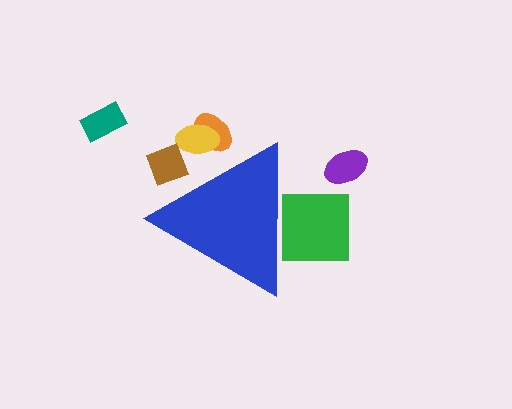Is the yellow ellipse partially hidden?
Yes, the yellow ellipse is partially hidden behind the blue triangle.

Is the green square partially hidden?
Yes, the green square is partially hidden behind the blue triangle.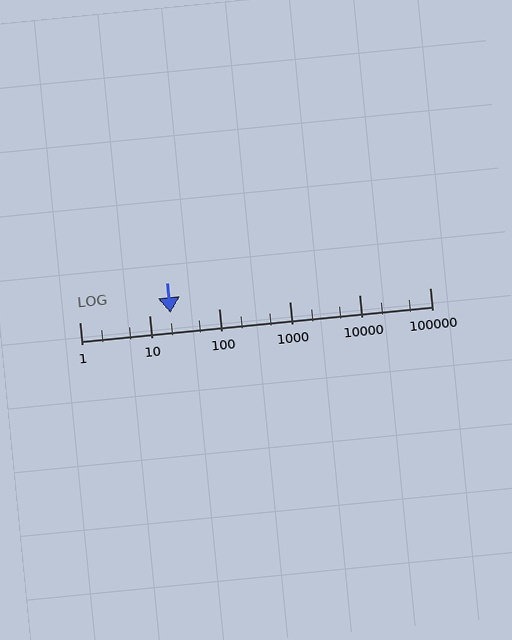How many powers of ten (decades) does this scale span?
The scale spans 5 decades, from 1 to 100000.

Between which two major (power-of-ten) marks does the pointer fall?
The pointer is between 10 and 100.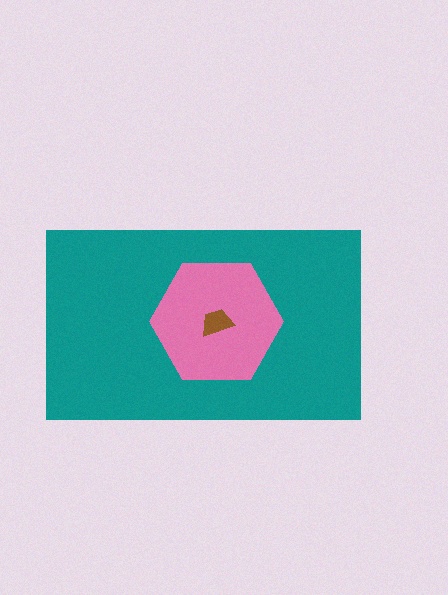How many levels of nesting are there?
3.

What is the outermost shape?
The teal rectangle.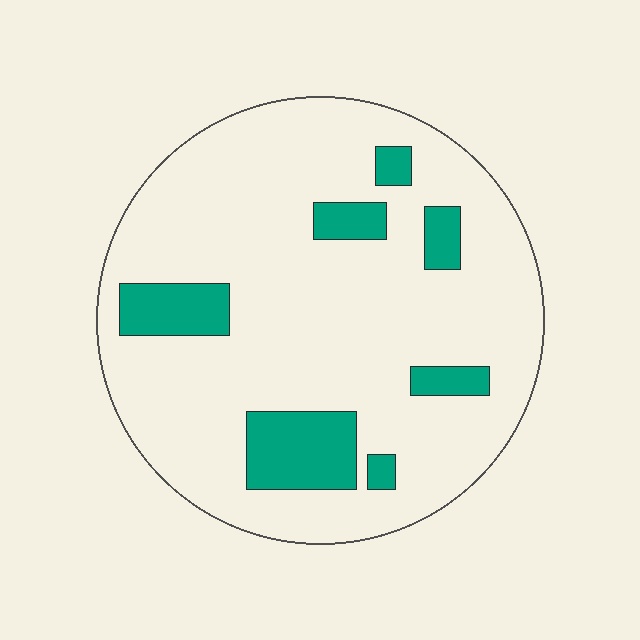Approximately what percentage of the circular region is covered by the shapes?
Approximately 15%.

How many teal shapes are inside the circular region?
7.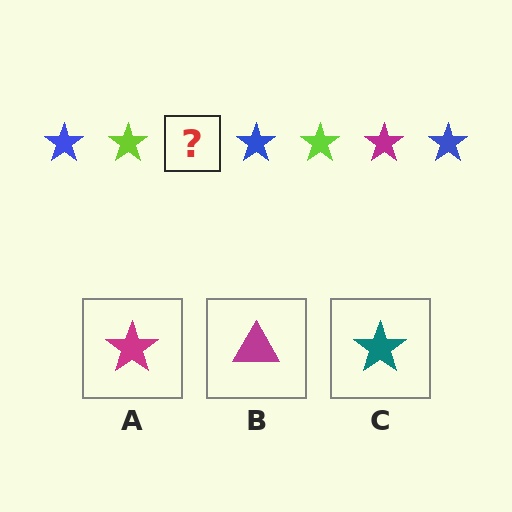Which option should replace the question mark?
Option A.